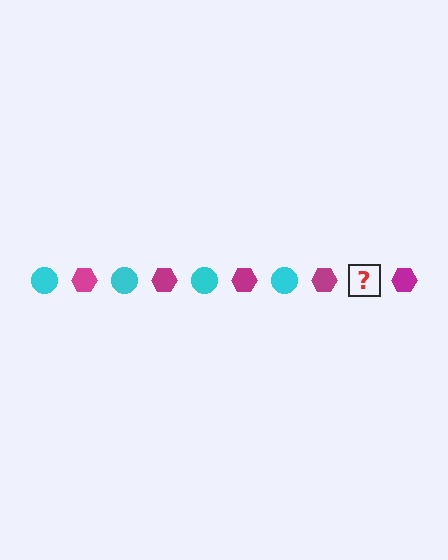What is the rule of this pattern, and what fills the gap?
The rule is that the pattern alternates between cyan circle and magenta hexagon. The gap should be filled with a cyan circle.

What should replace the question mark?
The question mark should be replaced with a cyan circle.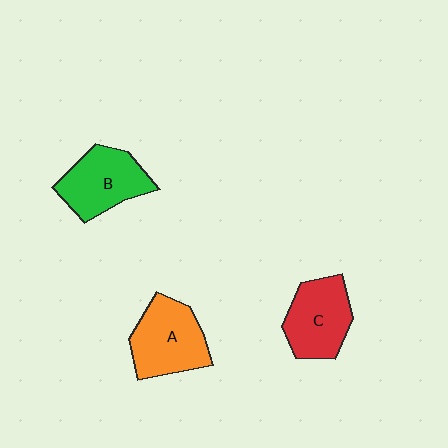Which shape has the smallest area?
Shape C (red).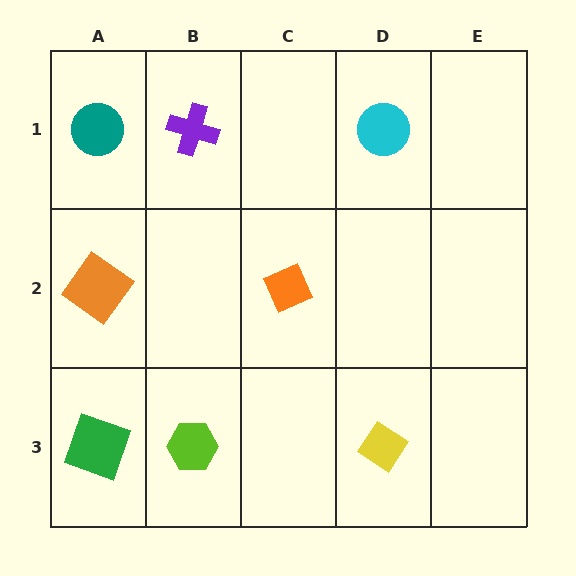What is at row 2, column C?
An orange diamond.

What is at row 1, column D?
A cyan circle.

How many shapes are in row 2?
2 shapes.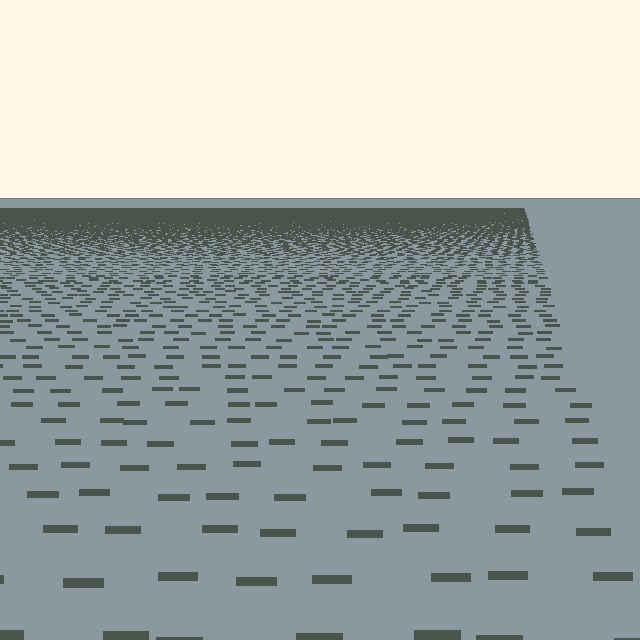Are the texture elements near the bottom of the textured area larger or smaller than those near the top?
Larger. Near the bottom, elements are closer to the viewer and appear at a bigger on-screen size.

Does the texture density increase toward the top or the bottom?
Density increases toward the top.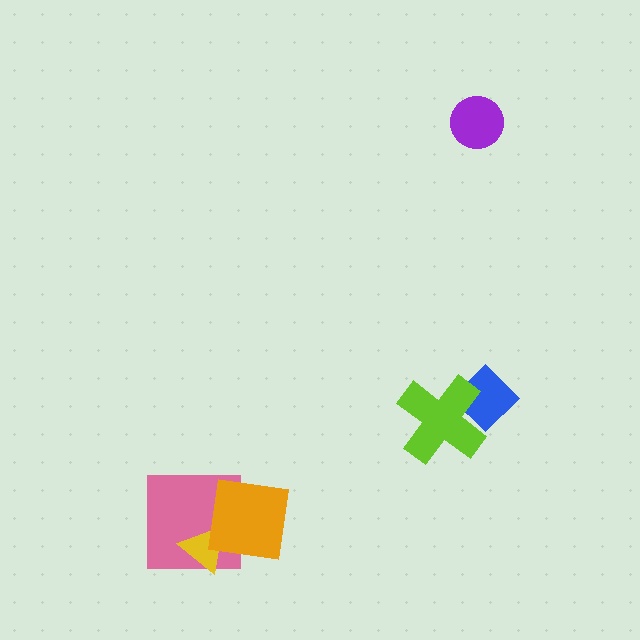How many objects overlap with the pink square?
2 objects overlap with the pink square.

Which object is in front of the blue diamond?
The lime cross is in front of the blue diamond.